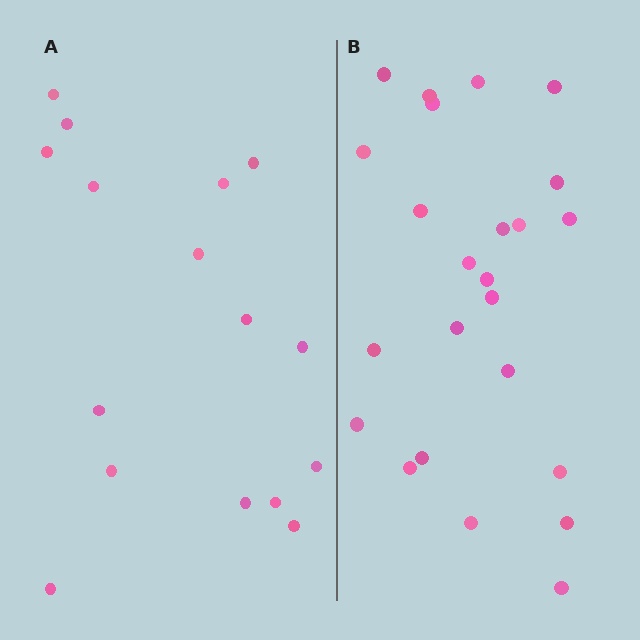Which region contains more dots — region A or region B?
Region B (the right region) has more dots.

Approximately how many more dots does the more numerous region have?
Region B has roughly 8 or so more dots than region A.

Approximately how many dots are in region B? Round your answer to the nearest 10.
About 20 dots. (The exact count is 24, which rounds to 20.)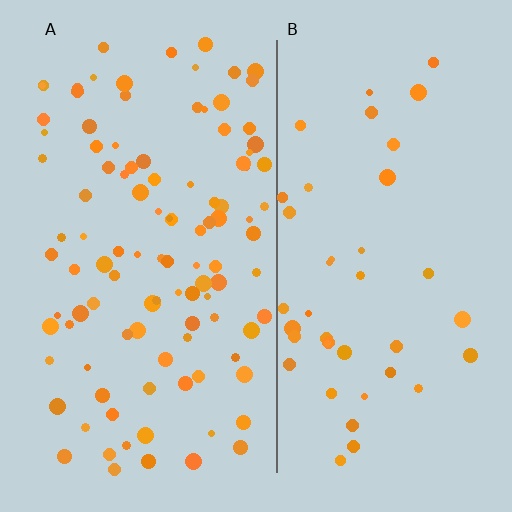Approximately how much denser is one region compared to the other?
Approximately 2.5× — region A over region B.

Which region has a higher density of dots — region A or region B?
A (the left).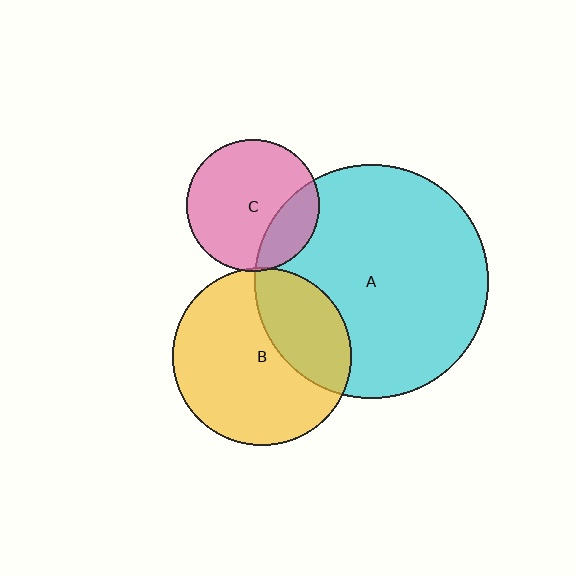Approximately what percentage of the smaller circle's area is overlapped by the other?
Approximately 30%.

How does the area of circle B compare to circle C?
Approximately 1.8 times.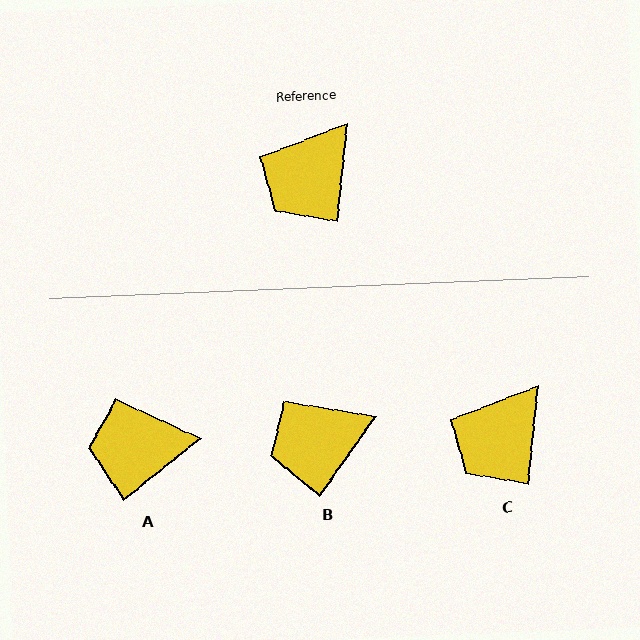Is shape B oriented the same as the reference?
No, it is off by about 30 degrees.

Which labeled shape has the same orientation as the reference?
C.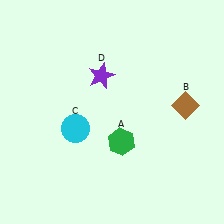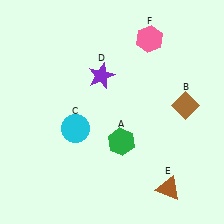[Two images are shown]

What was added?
A brown triangle (E), a pink hexagon (F) were added in Image 2.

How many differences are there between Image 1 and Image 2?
There are 2 differences between the two images.